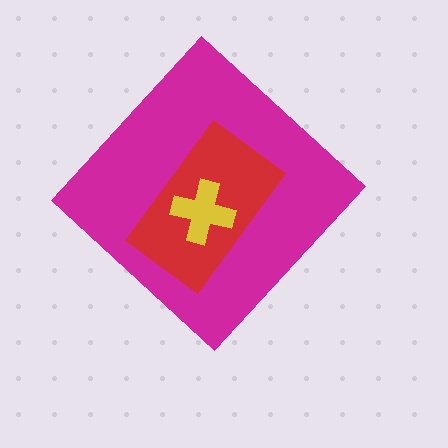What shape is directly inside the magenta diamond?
The red rectangle.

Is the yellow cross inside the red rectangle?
Yes.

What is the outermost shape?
The magenta diamond.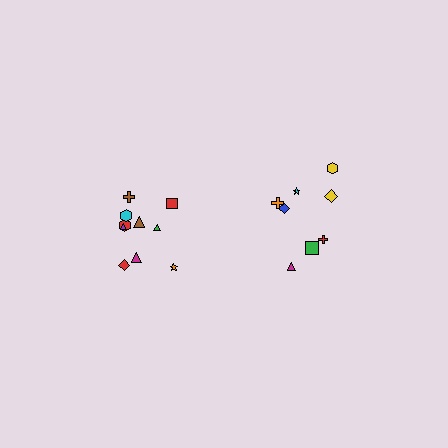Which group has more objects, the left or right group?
The left group.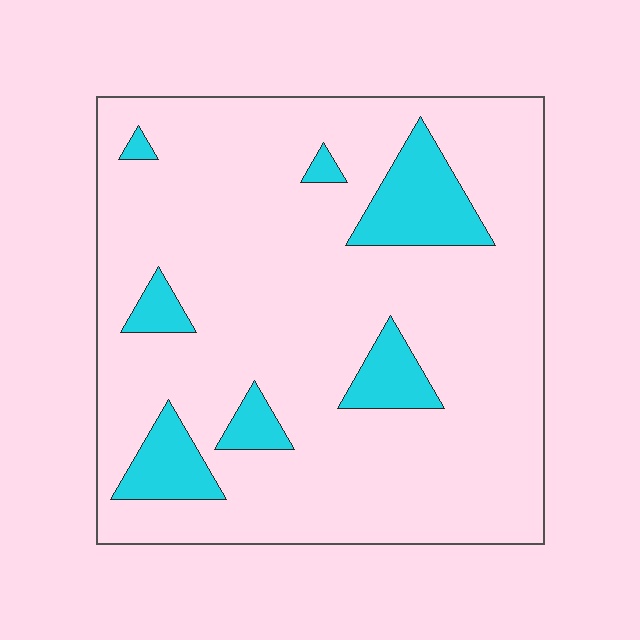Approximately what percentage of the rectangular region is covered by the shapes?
Approximately 15%.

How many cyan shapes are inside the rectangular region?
7.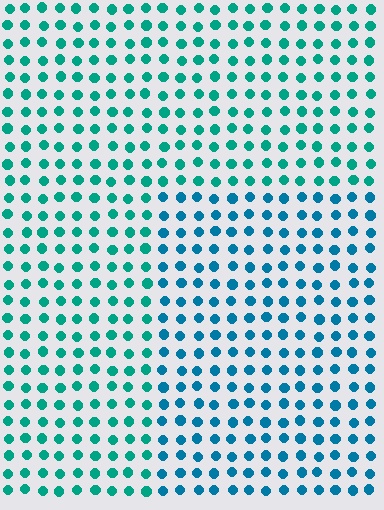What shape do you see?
I see a rectangle.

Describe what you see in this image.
The image is filled with small teal elements in a uniform arrangement. A rectangle-shaped region is visible where the elements are tinted to a slightly different hue, forming a subtle color boundary.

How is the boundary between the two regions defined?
The boundary is defined purely by a slight shift in hue (about 27 degrees). Spacing, size, and orientation are identical on both sides.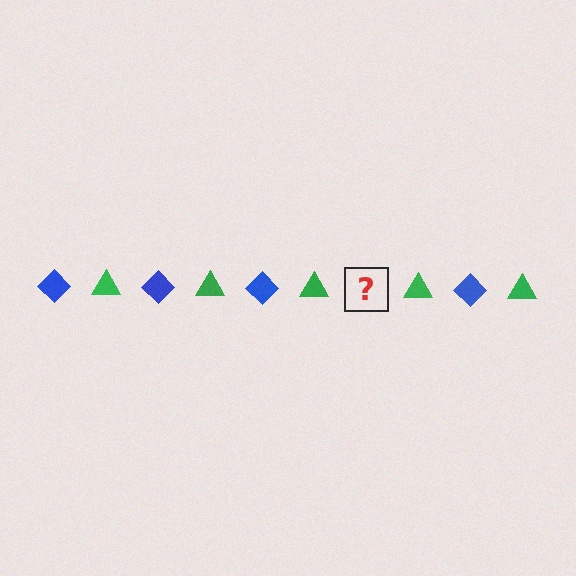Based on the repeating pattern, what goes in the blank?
The blank should be a blue diamond.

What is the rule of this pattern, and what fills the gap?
The rule is that the pattern alternates between blue diamond and green triangle. The gap should be filled with a blue diamond.